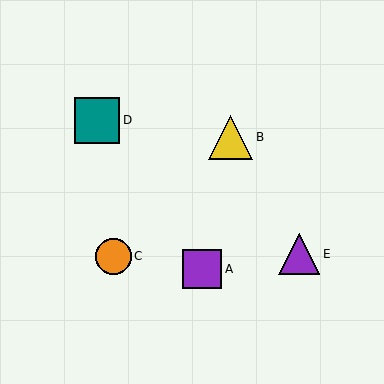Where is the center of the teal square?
The center of the teal square is at (97, 120).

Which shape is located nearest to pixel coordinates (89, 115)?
The teal square (labeled D) at (97, 120) is nearest to that location.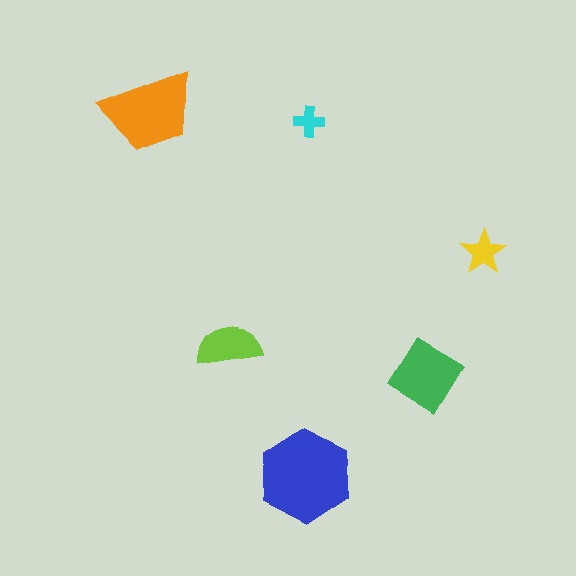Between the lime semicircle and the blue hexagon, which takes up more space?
The blue hexagon.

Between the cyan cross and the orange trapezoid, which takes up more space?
The orange trapezoid.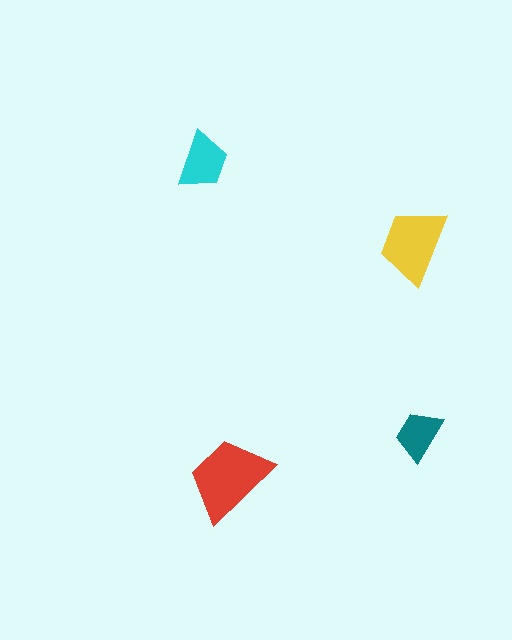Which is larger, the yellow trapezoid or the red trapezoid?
The red one.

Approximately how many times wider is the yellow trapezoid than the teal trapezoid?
About 1.5 times wider.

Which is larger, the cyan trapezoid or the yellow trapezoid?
The yellow one.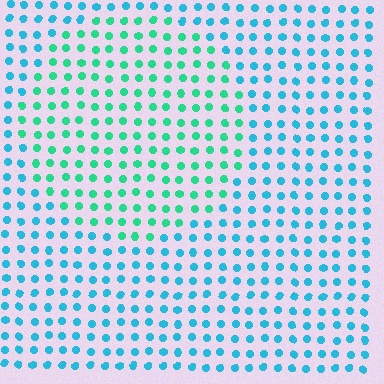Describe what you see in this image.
The image is filled with small cyan elements in a uniform arrangement. A circle-shaped region is visible where the elements are tinted to a slightly different hue, forming a subtle color boundary.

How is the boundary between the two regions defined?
The boundary is defined purely by a slight shift in hue (about 37 degrees). Spacing, size, and orientation are identical on both sides.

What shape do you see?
I see a circle.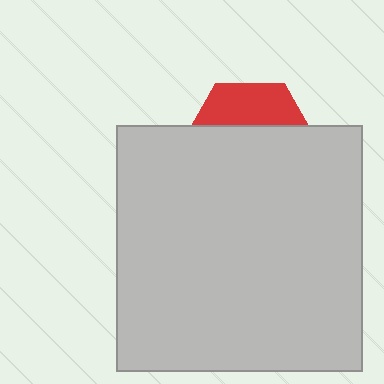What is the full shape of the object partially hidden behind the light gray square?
The partially hidden object is a red hexagon.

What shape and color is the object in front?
The object in front is a light gray square.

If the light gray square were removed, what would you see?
You would see the complete red hexagon.